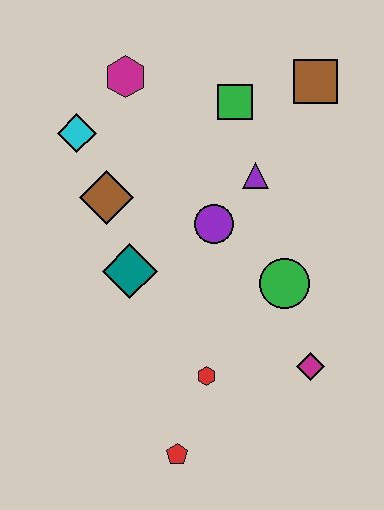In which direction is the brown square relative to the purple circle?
The brown square is above the purple circle.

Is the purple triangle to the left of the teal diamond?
No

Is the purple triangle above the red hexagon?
Yes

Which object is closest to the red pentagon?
The red hexagon is closest to the red pentagon.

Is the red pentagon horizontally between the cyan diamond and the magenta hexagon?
No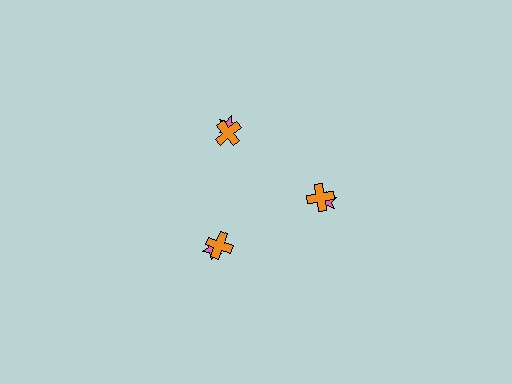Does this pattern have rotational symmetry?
Yes, this pattern has 3-fold rotational symmetry. It looks the same after rotating 120 degrees around the center.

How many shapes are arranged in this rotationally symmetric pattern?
There are 6 shapes, arranged in 3 groups of 2.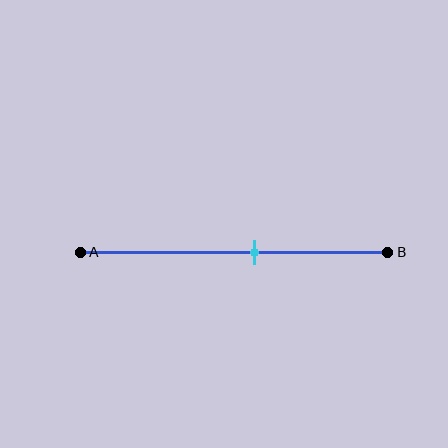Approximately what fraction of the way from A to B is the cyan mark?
The cyan mark is approximately 55% of the way from A to B.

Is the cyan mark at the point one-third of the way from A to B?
No, the mark is at about 55% from A, not at the 33% one-third point.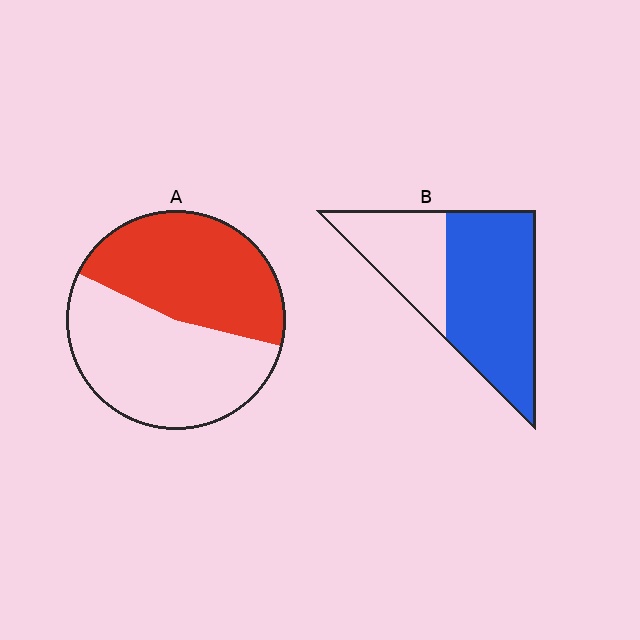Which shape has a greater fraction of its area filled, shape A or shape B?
Shape B.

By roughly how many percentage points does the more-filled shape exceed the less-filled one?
By roughly 20 percentage points (B over A).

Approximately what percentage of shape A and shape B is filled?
A is approximately 45% and B is approximately 65%.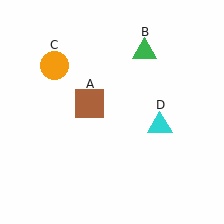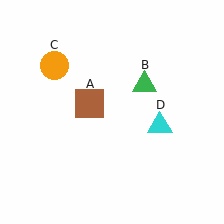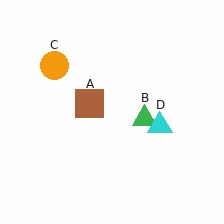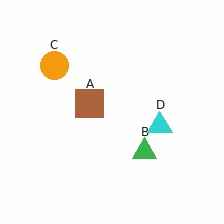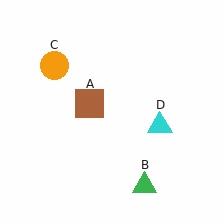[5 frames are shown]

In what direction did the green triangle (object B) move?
The green triangle (object B) moved down.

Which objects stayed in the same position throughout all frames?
Brown square (object A) and orange circle (object C) and cyan triangle (object D) remained stationary.